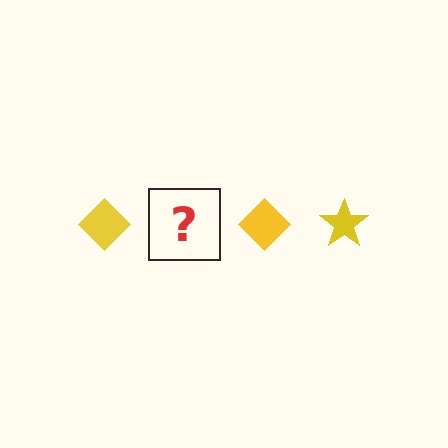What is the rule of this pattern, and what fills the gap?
The rule is that the pattern cycles through diamond, star shapes in yellow. The gap should be filled with a yellow star.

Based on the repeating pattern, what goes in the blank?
The blank should be a yellow star.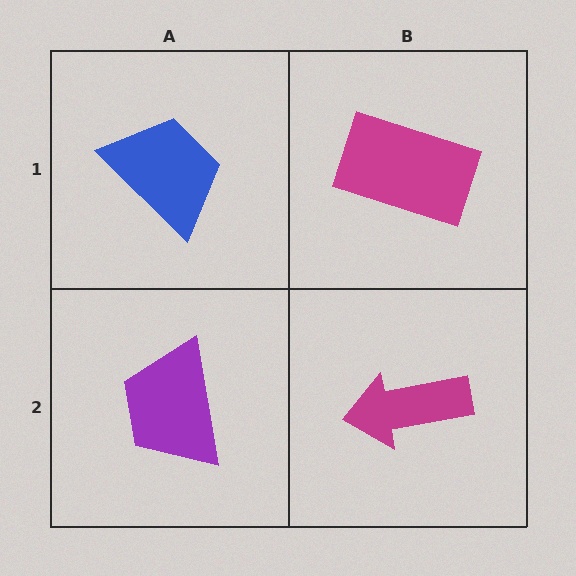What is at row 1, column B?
A magenta rectangle.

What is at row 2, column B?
A magenta arrow.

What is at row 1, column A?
A blue trapezoid.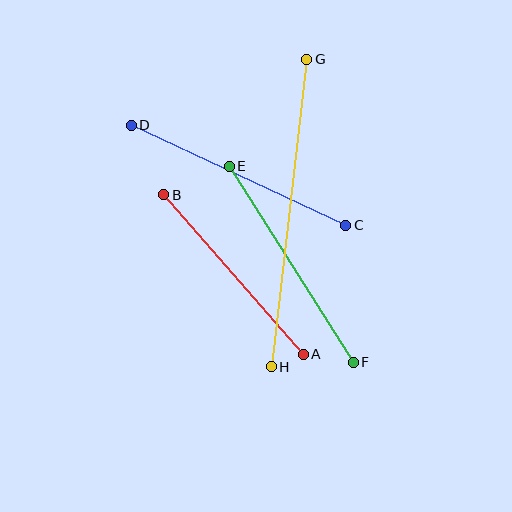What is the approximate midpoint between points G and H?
The midpoint is at approximately (289, 213) pixels.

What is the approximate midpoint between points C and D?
The midpoint is at approximately (239, 175) pixels.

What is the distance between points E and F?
The distance is approximately 232 pixels.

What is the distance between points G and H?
The distance is approximately 309 pixels.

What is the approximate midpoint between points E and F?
The midpoint is at approximately (291, 264) pixels.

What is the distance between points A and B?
The distance is approximately 212 pixels.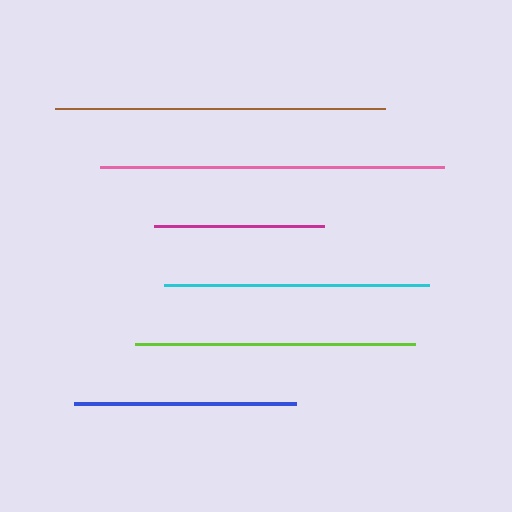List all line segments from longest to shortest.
From longest to shortest: pink, brown, lime, cyan, blue, magenta.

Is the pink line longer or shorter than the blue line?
The pink line is longer than the blue line.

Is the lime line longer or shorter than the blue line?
The lime line is longer than the blue line.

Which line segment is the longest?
The pink line is the longest at approximately 344 pixels.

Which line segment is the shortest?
The magenta line is the shortest at approximately 171 pixels.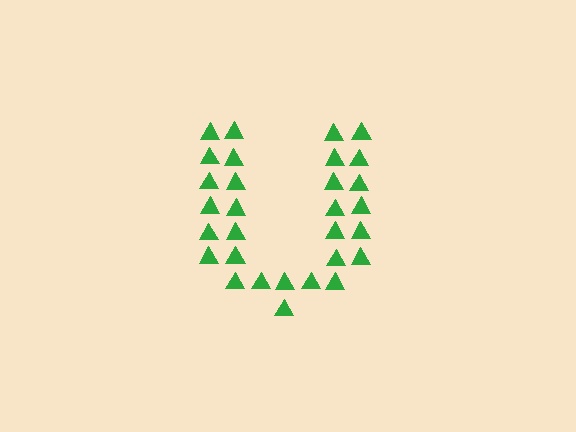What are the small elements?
The small elements are triangles.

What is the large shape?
The large shape is the letter U.